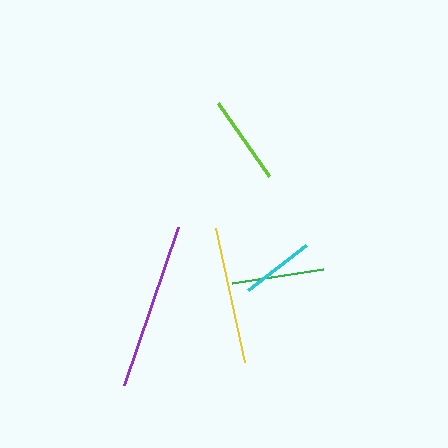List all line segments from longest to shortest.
From longest to shortest: purple, yellow, green, lime, cyan.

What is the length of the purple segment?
The purple segment is approximately 167 pixels long.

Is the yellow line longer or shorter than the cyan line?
The yellow line is longer than the cyan line.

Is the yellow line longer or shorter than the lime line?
The yellow line is longer than the lime line.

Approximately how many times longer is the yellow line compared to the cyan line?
The yellow line is approximately 1.9 times the length of the cyan line.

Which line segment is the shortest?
The cyan line is the shortest at approximately 73 pixels.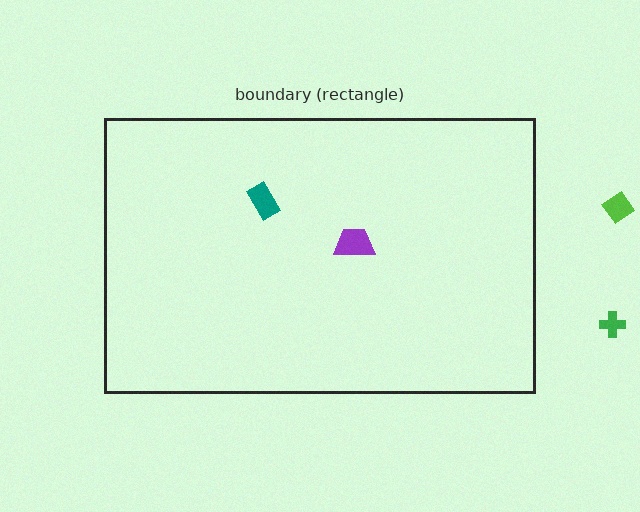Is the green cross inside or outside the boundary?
Outside.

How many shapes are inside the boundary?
2 inside, 2 outside.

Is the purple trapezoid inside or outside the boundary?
Inside.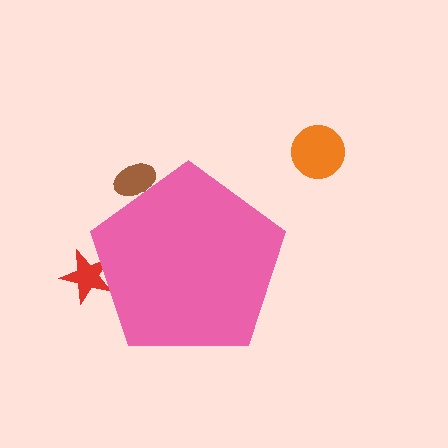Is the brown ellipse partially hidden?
Yes, the brown ellipse is partially hidden behind the pink pentagon.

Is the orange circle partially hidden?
No, the orange circle is fully visible.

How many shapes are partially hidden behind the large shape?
2 shapes are partially hidden.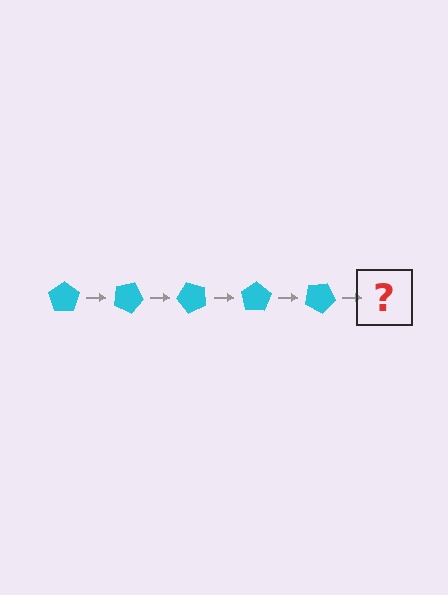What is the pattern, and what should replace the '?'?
The pattern is that the pentagon rotates 25 degrees each step. The '?' should be a cyan pentagon rotated 125 degrees.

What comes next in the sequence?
The next element should be a cyan pentagon rotated 125 degrees.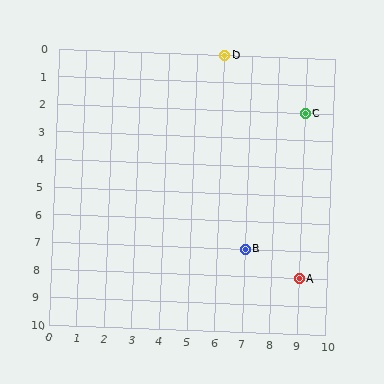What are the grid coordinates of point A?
Point A is at grid coordinates (9, 8).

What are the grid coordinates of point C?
Point C is at grid coordinates (9, 2).